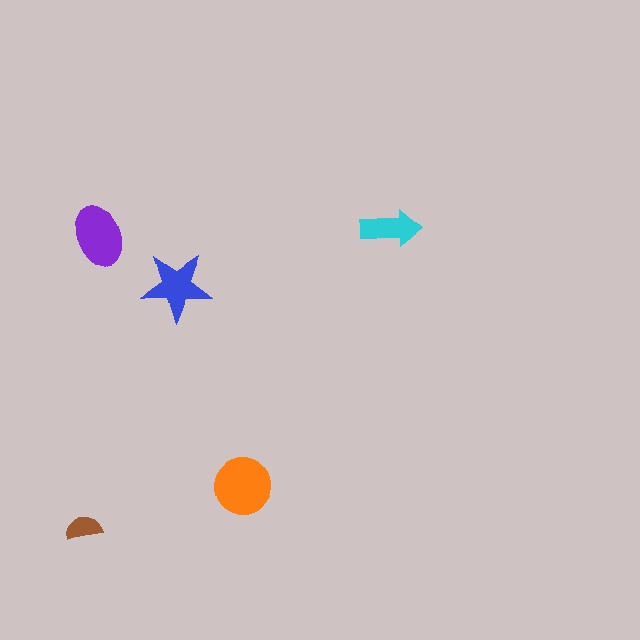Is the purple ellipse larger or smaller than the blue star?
Larger.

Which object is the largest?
The orange circle.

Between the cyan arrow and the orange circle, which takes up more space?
The orange circle.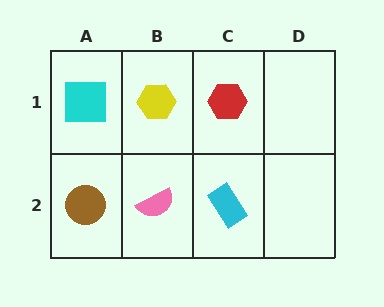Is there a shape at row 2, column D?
No, that cell is empty.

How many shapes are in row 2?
3 shapes.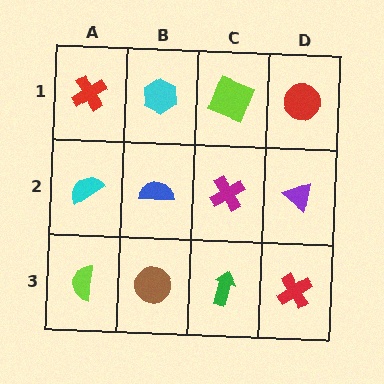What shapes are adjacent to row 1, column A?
A cyan semicircle (row 2, column A), a cyan hexagon (row 1, column B).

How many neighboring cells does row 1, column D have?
2.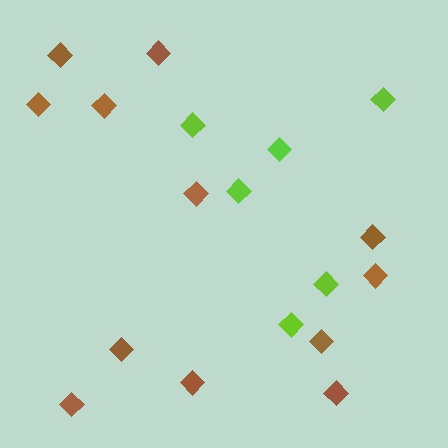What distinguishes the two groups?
There are 2 groups: one group of lime diamonds (6) and one group of brown diamonds (12).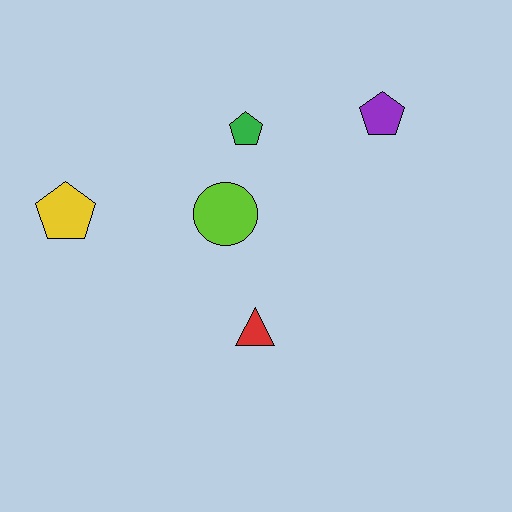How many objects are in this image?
There are 5 objects.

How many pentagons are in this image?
There are 3 pentagons.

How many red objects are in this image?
There is 1 red object.